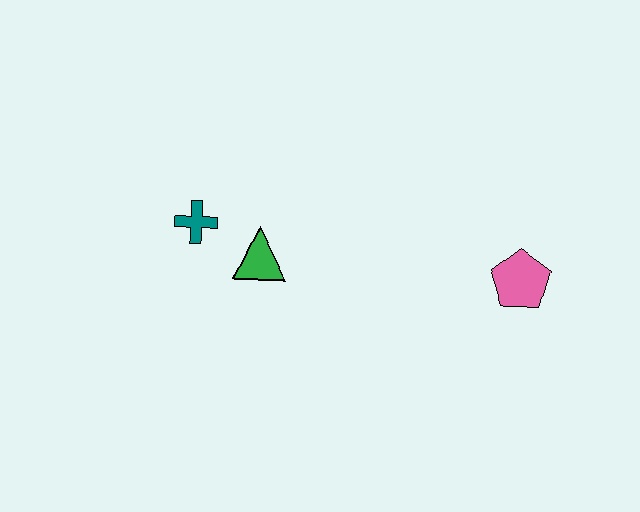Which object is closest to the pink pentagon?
The green triangle is closest to the pink pentagon.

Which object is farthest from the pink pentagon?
The teal cross is farthest from the pink pentagon.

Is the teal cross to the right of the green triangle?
No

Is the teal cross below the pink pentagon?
No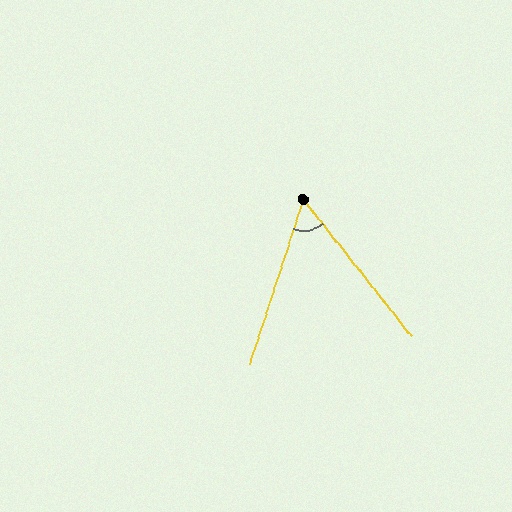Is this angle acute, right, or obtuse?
It is acute.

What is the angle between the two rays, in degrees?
Approximately 56 degrees.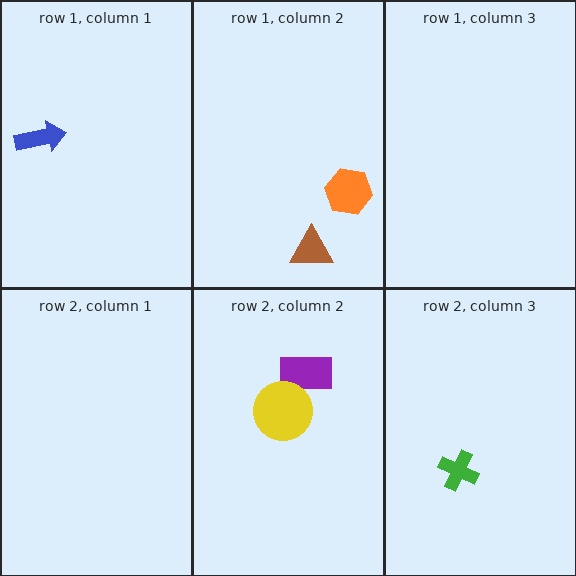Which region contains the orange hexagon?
The row 1, column 2 region.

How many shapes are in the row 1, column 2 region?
2.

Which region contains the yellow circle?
The row 2, column 2 region.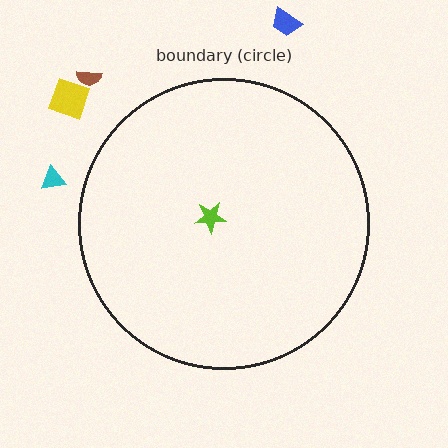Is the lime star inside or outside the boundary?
Inside.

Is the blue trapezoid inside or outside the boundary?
Outside.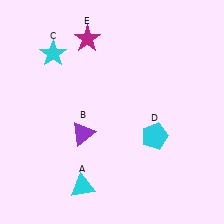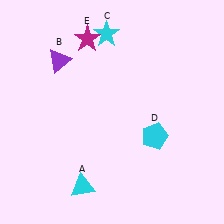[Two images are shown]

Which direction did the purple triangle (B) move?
The purple triangle (B) moved up.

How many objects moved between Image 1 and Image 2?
2 objects moved between the two images.